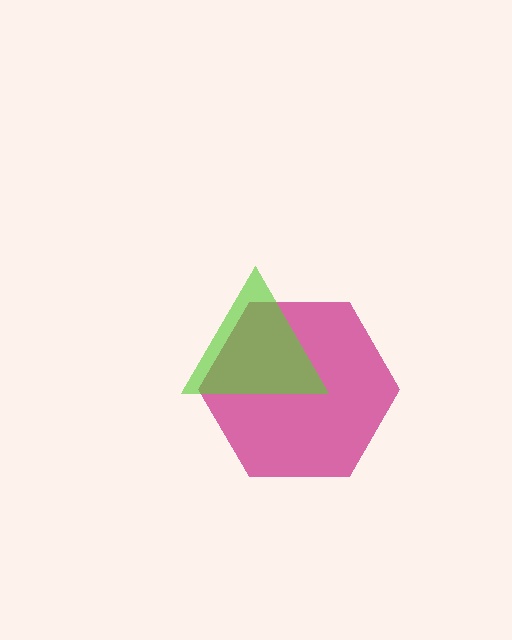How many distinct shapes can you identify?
There are 2 distinct shapes: a magenta hexagon, a lime triangle.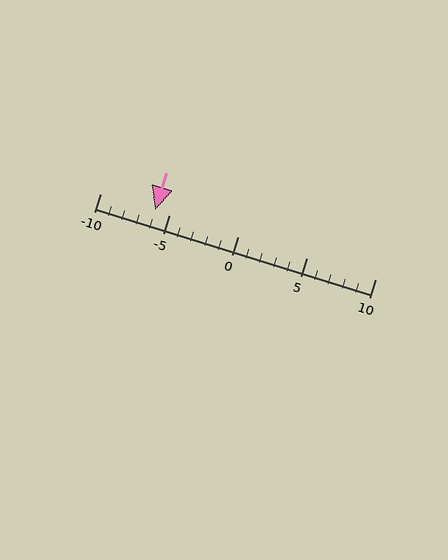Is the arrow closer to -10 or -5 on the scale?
The arrow is closer to -5.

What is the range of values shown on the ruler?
The ruler shows values from -10 to 10.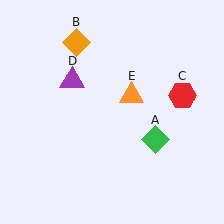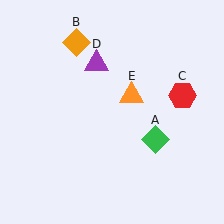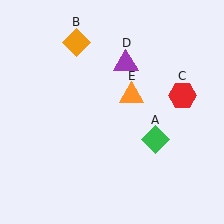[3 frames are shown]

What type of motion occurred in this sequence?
The purple triangle (object D) rotated clockwise around the center of the scene.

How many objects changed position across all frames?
1 object changed position: purple triangle (object D).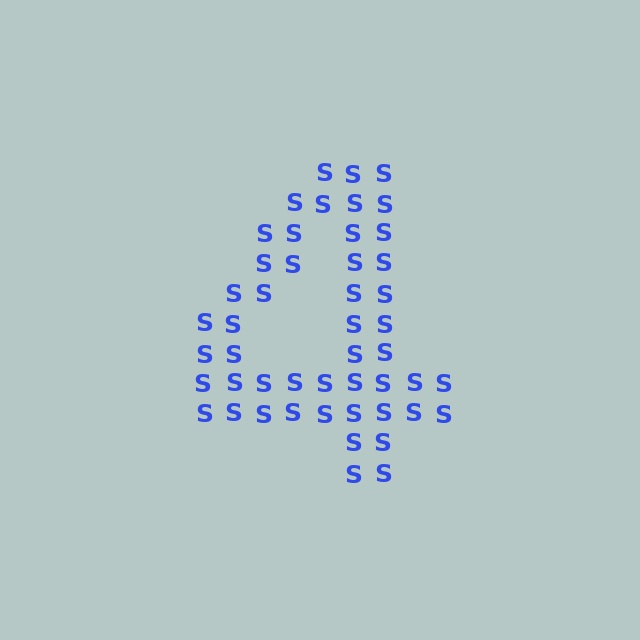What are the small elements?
The small elements are letter S's.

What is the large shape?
The large shape is the digit 4.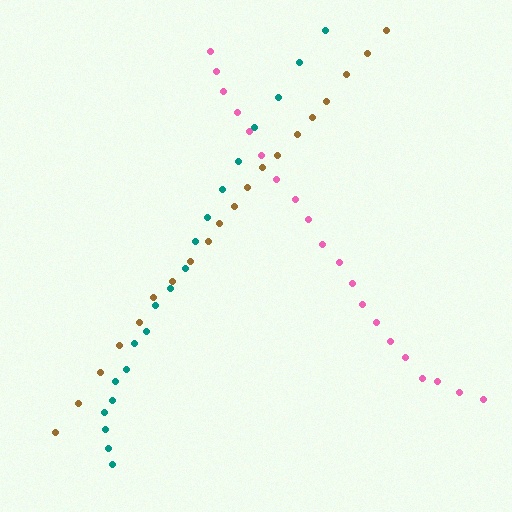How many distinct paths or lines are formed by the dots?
There are 3 distinct paths.